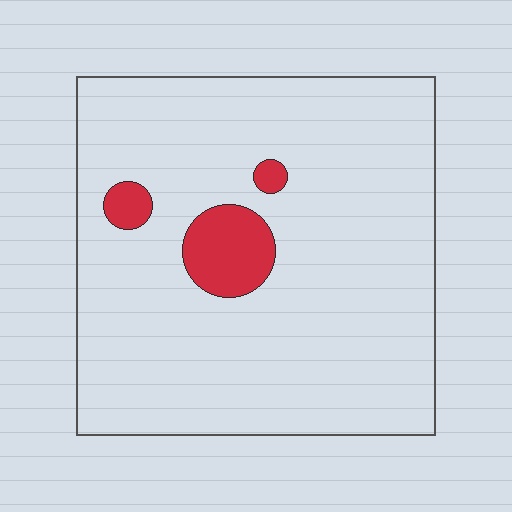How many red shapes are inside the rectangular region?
3.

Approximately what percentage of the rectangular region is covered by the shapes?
Approximately 10%.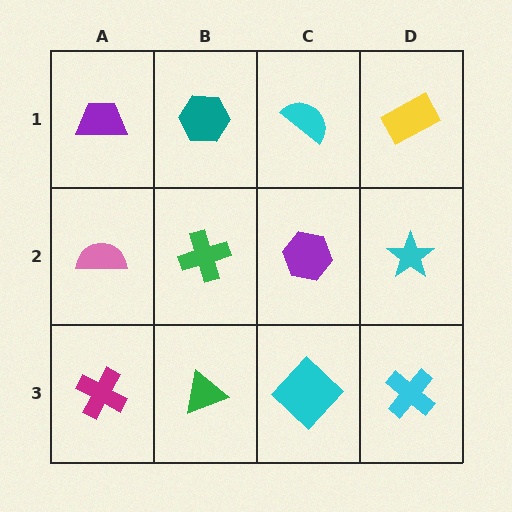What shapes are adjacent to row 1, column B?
A green cross (row 2, column B), a purple trapezoid (row 1, column A), a cyan semicircle (row 1, column C).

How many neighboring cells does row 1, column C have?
3.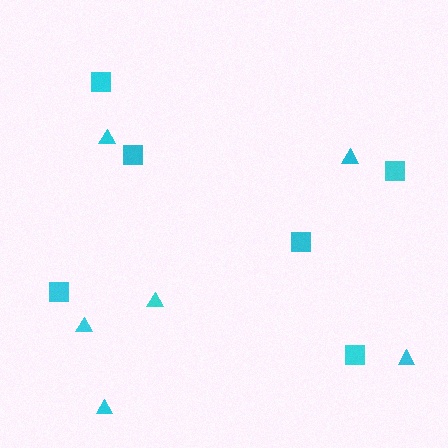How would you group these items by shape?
There are 2 groups: one group of squares (6) and one group of triangles (6).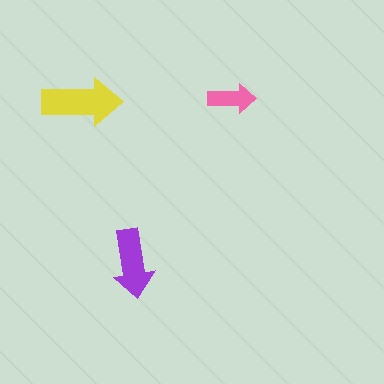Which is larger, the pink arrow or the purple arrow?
The purple one.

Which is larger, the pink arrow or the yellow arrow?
The yellow one.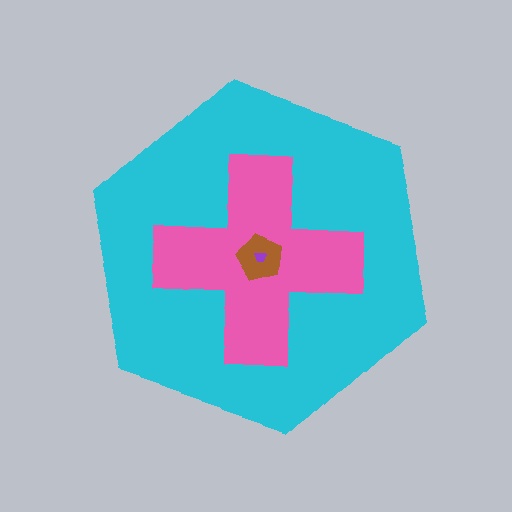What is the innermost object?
The purple trapezoid.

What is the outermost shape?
The cyan hexagon.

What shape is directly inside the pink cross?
The brown pentagon.